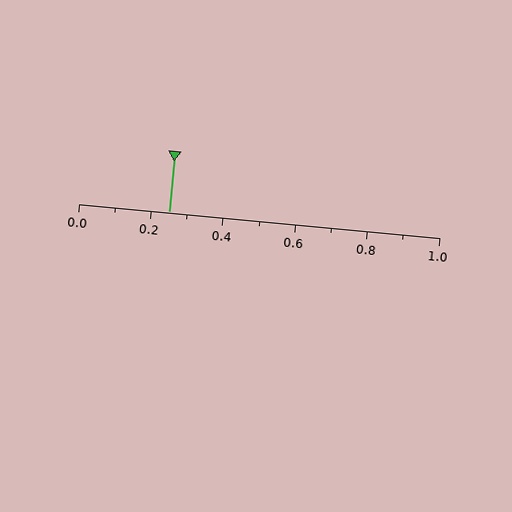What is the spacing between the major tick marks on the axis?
The major ticks are spaced 0.2 apart.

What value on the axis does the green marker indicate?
The marker indicates approximately 0.25.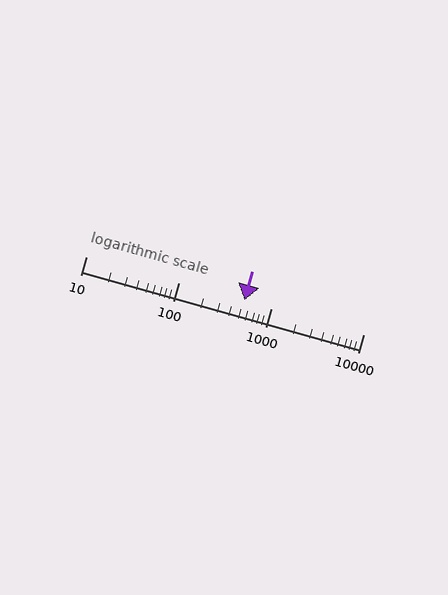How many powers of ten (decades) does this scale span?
The scale spans 3 decades, from 10 to 10000.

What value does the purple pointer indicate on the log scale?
The pointer indicates approximately 520.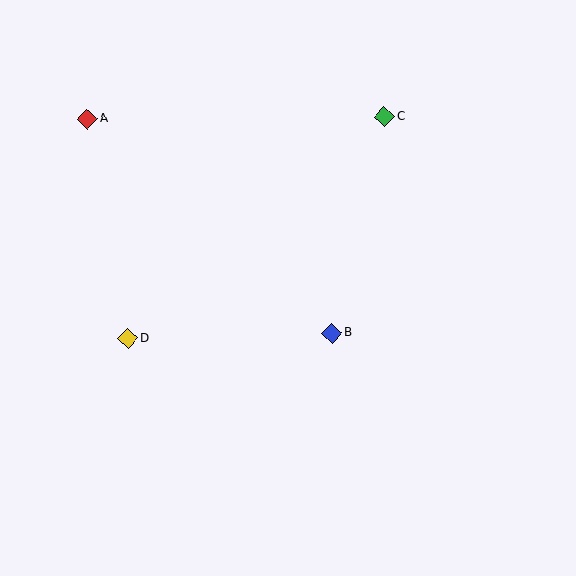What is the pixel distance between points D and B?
The distance between D and B is 204 pixels.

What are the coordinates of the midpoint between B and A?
The midpoint between B and A is at (210, 226).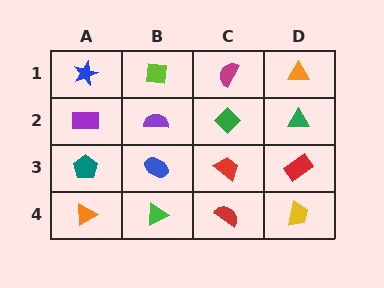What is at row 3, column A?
A teal pentagon.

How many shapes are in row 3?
4 shapes.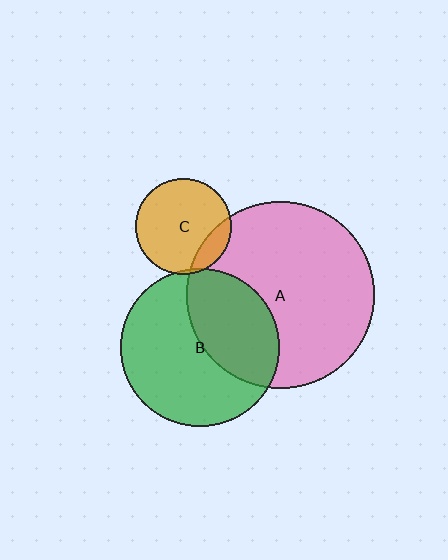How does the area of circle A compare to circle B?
Approximately 1.4 times.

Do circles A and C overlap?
Yes.